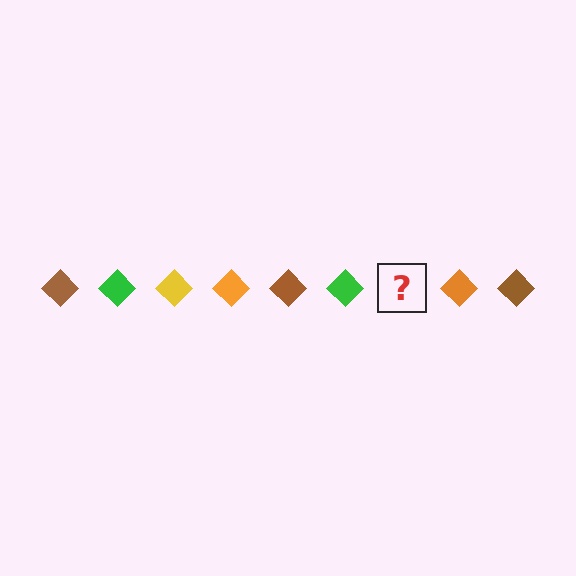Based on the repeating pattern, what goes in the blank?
The blank should be a yellow diamond.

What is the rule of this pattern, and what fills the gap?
The rule is that the pattern cycles through brown, green, yellow, orange diamonds. The gap should be filled with a yellow diamond.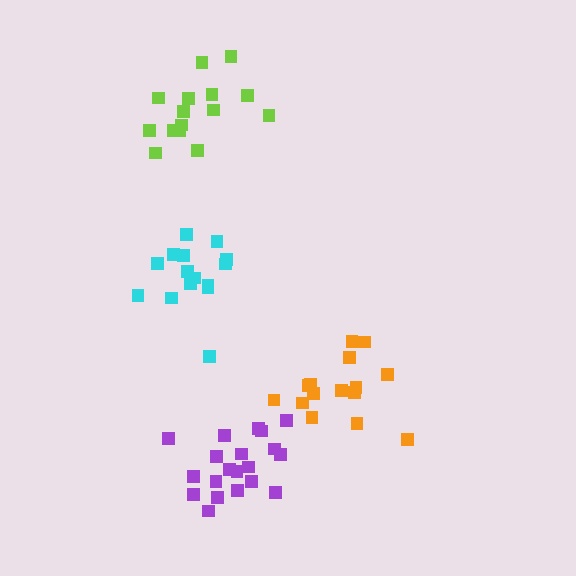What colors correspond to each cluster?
The clusters are colored: lime, orange, cyan, purple.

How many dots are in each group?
Group 1: 15 dots, Group 2: 15 dots, Group 3: 15 dots, Group 4: 20 dots (65 total).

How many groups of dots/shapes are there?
There are 4 groups.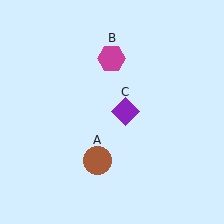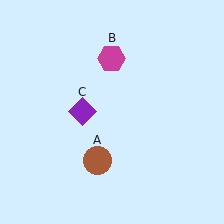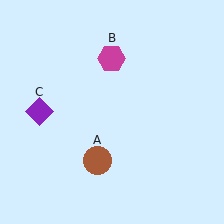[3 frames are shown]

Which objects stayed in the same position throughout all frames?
Brown circle (object A) and magenta hexagon (object B) remained stationary.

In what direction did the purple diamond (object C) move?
The purple diamond (object C) moved left.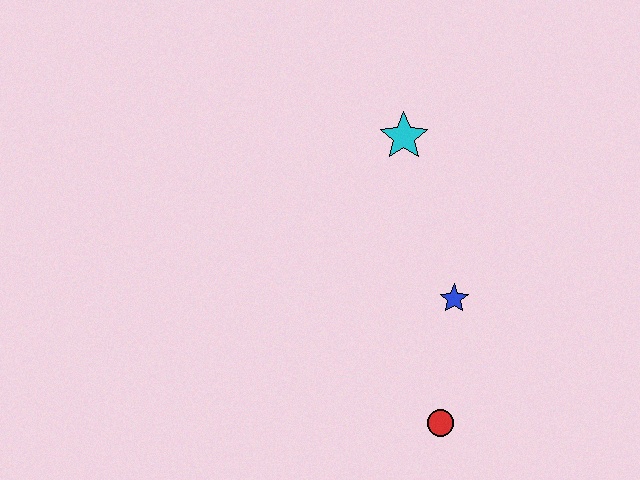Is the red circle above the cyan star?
No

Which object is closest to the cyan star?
The blue star is closest to the cyan star.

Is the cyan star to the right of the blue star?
No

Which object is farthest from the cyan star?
The red circle is farthest from the cyan star.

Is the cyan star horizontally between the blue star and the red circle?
No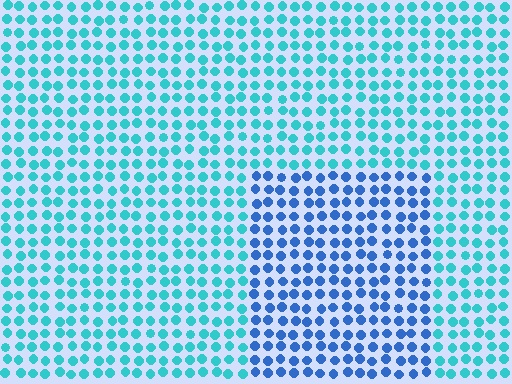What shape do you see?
I see a rectangle.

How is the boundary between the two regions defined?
The boundary is defined purely by a slight shift in hue (about 37 degrees). Spacing, size, and orientation are identical on both sides.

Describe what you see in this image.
The image is filled with small cyan elements in a uniform arrangement. A rectangle-shaped region is visible where the elements are tinted to a slightly different hue, forming a subtle color boundary.